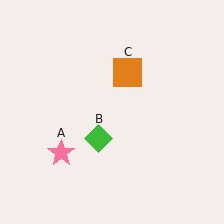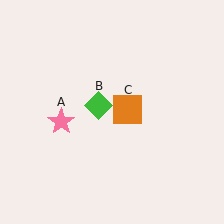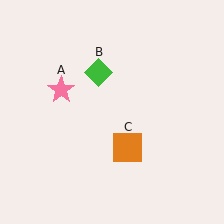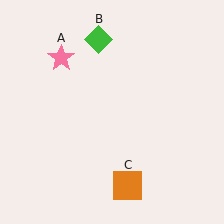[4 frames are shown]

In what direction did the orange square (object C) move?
The orange square (object C) moved down.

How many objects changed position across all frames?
3 objects changed position: pink star (object A), green diamond (object B), orange square (object C).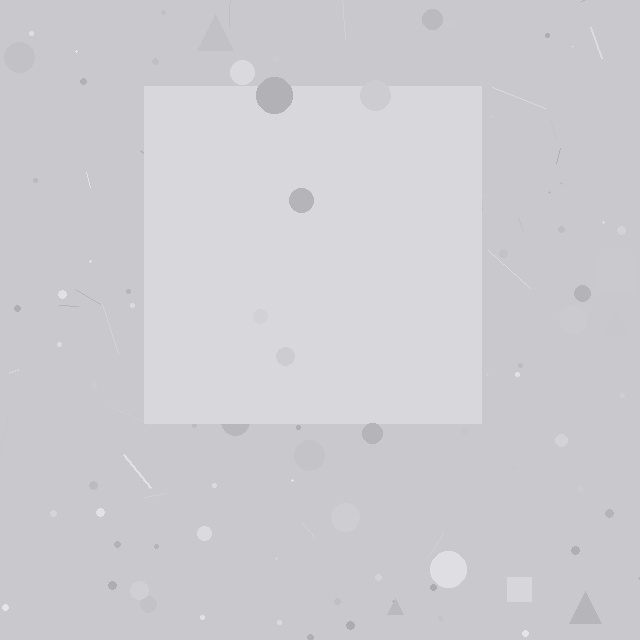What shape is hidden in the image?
A square is hidden in the image.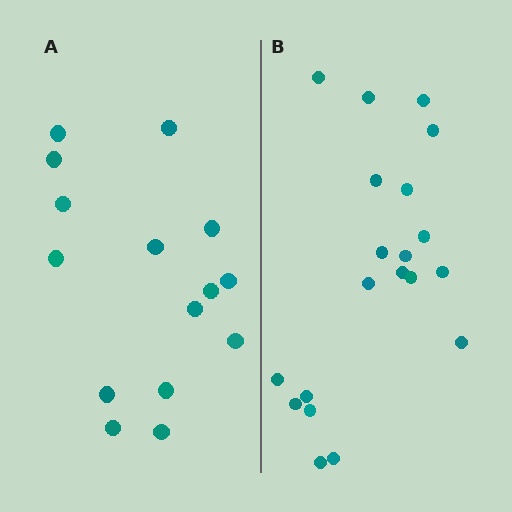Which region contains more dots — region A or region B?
Region B (the right region) has more dots.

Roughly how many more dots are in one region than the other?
Region B has about 5 more dots than region A.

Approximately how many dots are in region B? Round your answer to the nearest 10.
About 20 dots.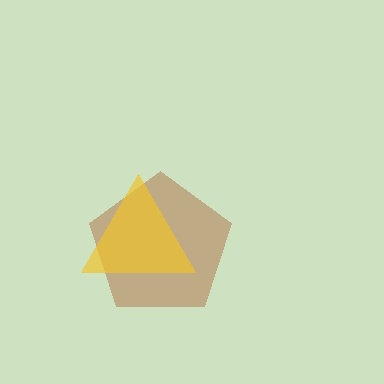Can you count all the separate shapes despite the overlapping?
Yes, there are 2 separate shapes.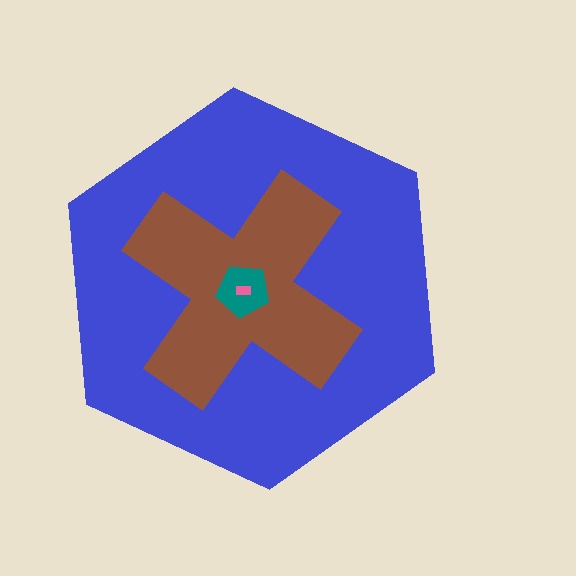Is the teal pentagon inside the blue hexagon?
Yes.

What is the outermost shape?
The blue hexagon.